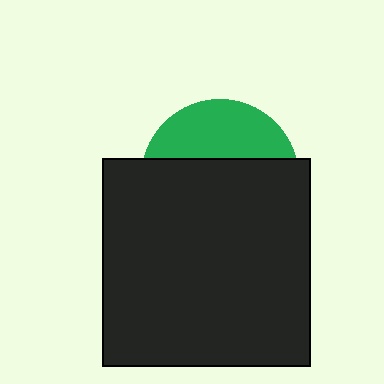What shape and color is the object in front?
The object in front is a black square.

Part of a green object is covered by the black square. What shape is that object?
It is a circle.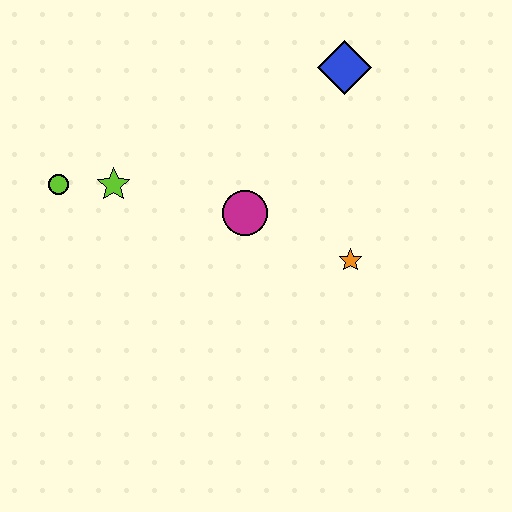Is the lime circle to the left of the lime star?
Yes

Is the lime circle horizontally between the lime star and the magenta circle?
No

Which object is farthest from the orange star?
The lime circle is farthest from the orange star.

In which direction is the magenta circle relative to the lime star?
The magenta circle is to the right of the lime star.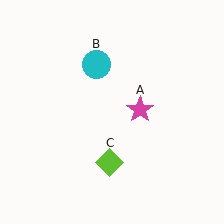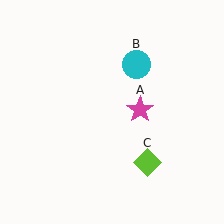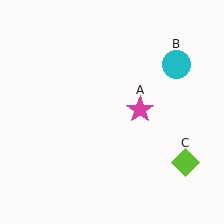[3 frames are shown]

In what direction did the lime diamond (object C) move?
The lime diamond (object C) moved right.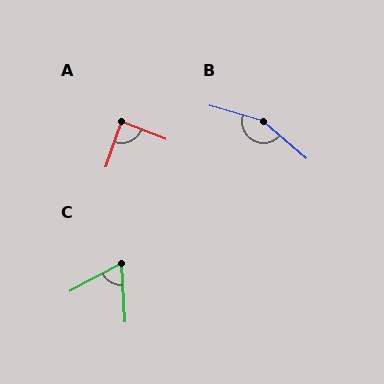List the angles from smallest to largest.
C (65°), A (87°), B (156°).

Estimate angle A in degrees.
Approximately 87 degrees.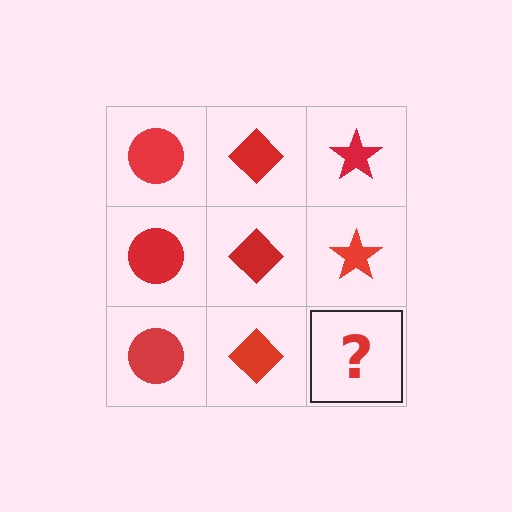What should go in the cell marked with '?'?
The missing cell should contain a red star.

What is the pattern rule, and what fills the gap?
The rule is that each column has a consistent shape. The gap should be filled with a red star.